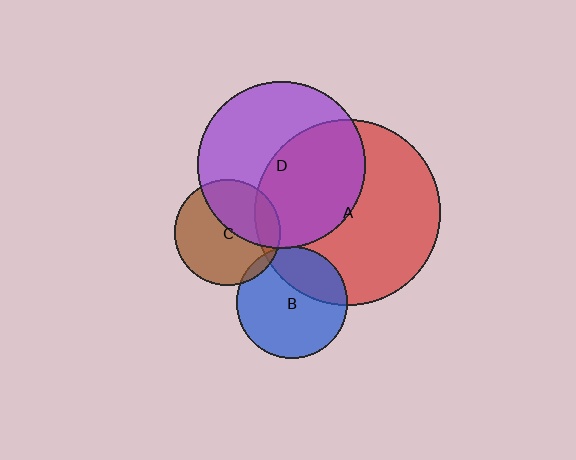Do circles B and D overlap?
Yes.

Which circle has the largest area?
Circle A (red).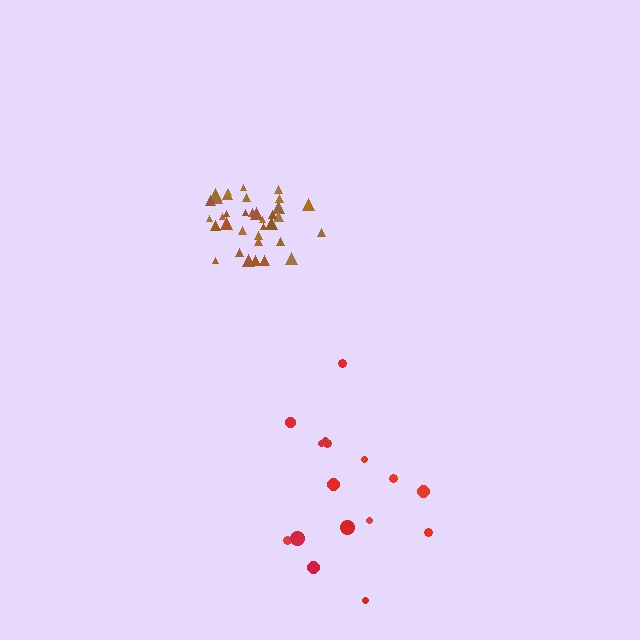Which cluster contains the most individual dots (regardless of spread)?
Brown (35).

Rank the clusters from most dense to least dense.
brown, red.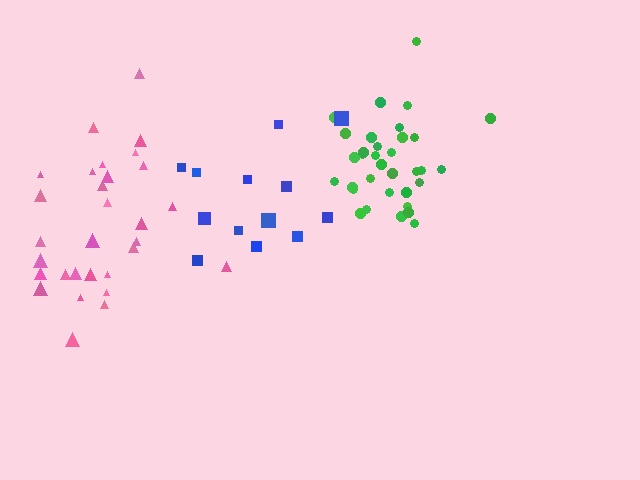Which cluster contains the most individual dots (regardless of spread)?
Green (34).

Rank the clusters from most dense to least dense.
green, pink, blue.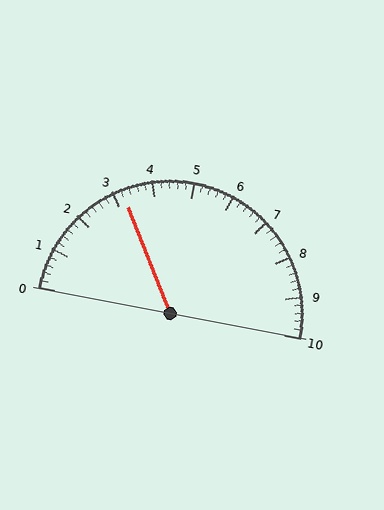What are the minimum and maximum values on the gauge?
The gauge ranges from 0 to 10.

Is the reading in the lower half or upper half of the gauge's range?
The reading is in the lower half of the range (0 to 10).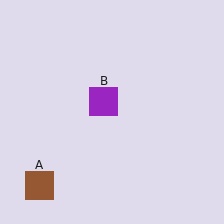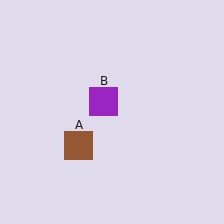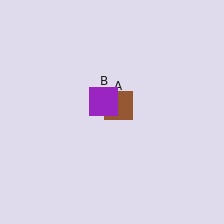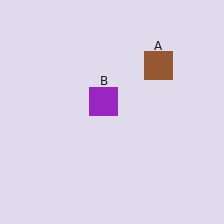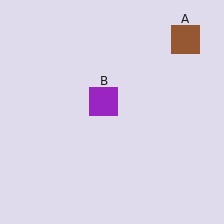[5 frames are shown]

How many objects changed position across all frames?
1 object changed position: brown square (object A).